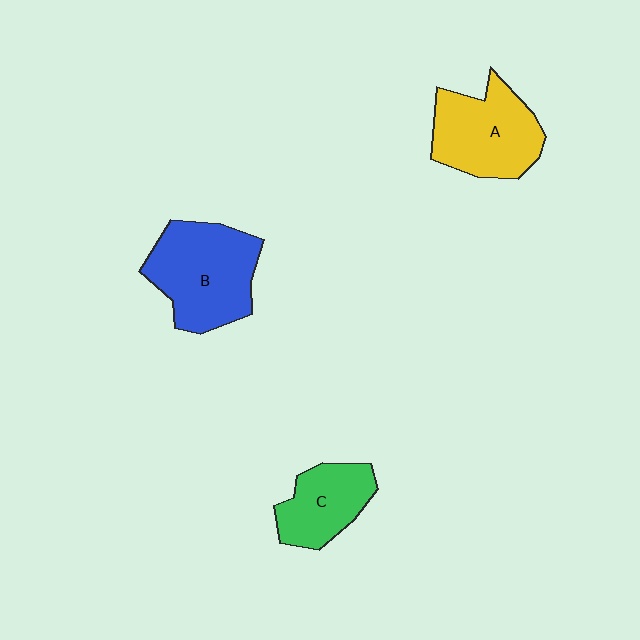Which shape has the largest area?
Shape B (blue).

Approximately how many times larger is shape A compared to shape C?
Approximately 1.4 times.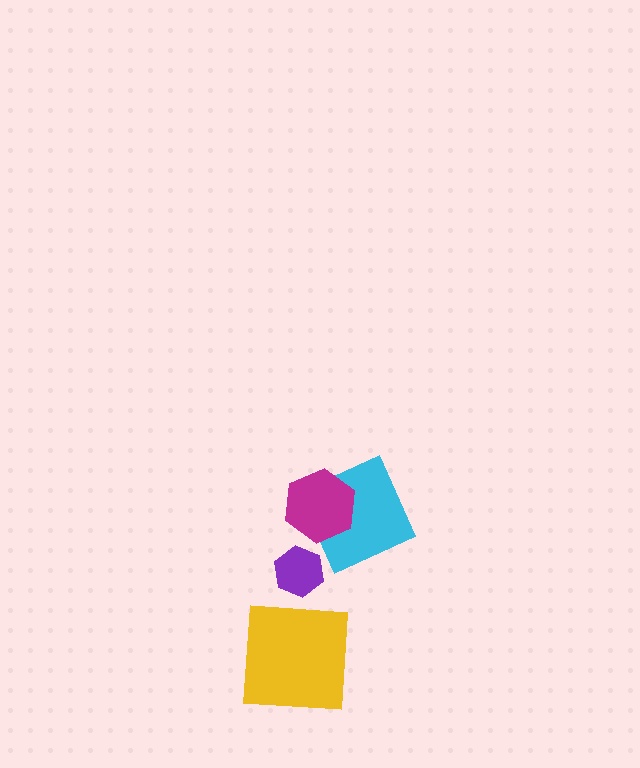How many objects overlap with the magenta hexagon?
1 object overlaps with the magenta hexagon.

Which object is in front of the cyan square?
The magenta hexagon is in front of the cyan square.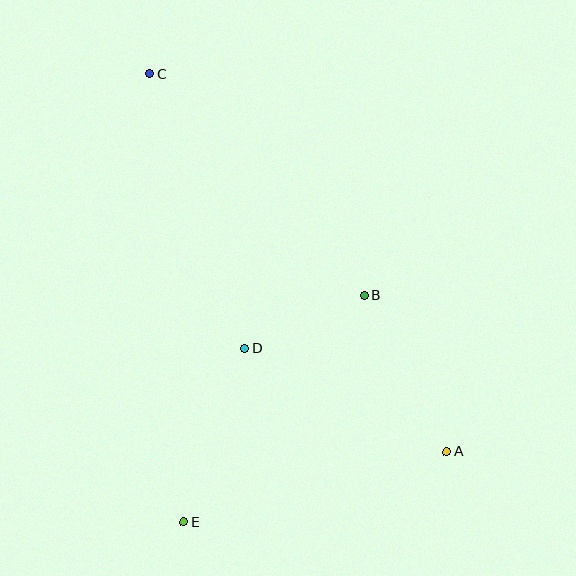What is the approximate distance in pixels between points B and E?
The distance between B and E is approximately 290 pixels.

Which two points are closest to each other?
Points B and D are closest to each other.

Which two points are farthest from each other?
Points A and C are farthest from each other.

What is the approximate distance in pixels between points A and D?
The distance between A and D is approximately 226 pixels.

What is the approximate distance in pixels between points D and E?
The distance between D and E is approximately 184 pixels.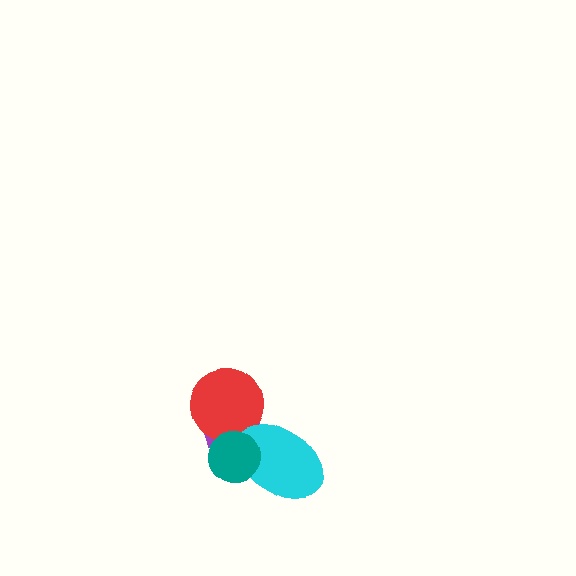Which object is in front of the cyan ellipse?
The teal circle is in front of the cyan ellipse.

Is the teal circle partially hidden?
No, no other shape covers it.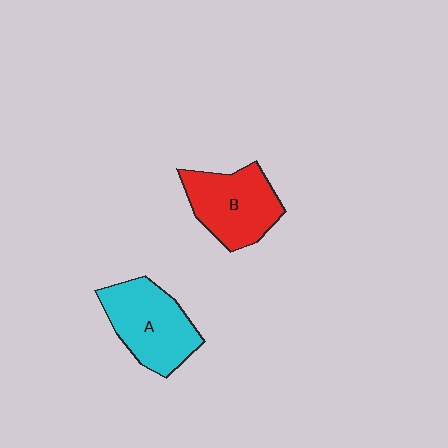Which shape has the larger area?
Shape A (cyan).